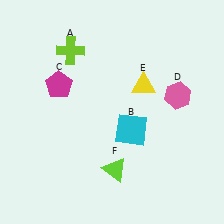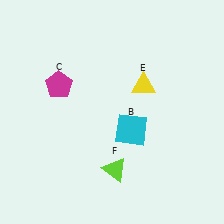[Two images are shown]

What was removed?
The pink hexagon (D), the lime cross (A) were removed in Image 2.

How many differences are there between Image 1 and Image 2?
There are 2 differences between the two images.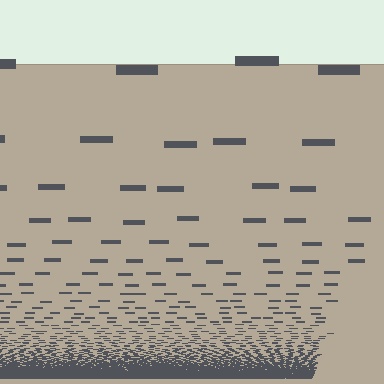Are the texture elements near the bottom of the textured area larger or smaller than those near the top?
Smaller. The gradient is inverted — elements near the bottom are smaller and denser.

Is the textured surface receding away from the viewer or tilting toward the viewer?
The surface appears to tilt toward the viewer. Texture elements get larger and sparser toward the top.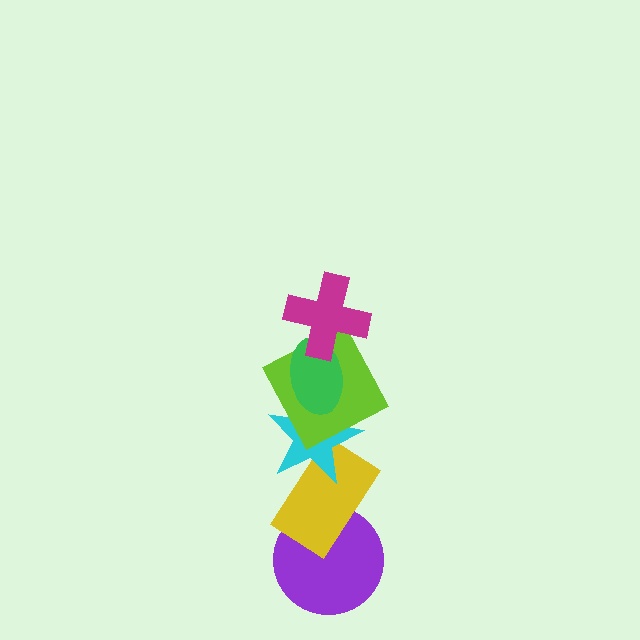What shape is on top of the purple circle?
The yellow rectangle is on top of the purple circle.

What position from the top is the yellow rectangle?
The yellow rectangle is 5th from the top.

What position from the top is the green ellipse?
The green ellipse is 2nd from the top.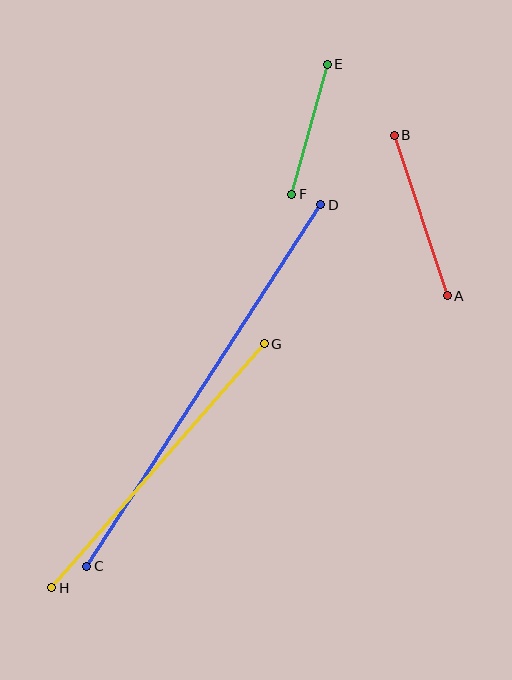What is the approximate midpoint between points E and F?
The midpoint is at approximately (309, 129) pixels.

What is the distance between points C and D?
The distance is approximately 431 pixels.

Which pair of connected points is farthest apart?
Points C and D are farthest apart.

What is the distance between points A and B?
The distance is approximately 169 pixels.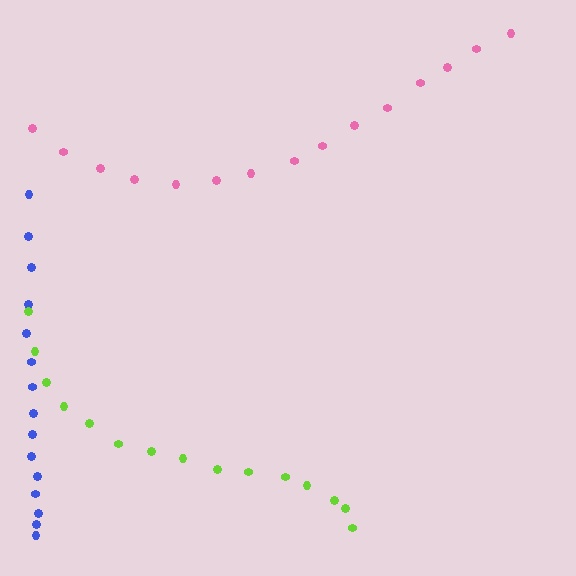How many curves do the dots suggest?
There are 3 distinct paths.